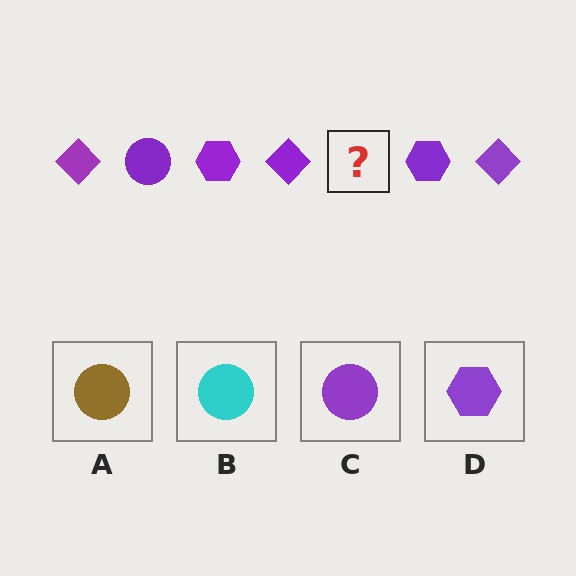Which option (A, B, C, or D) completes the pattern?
C.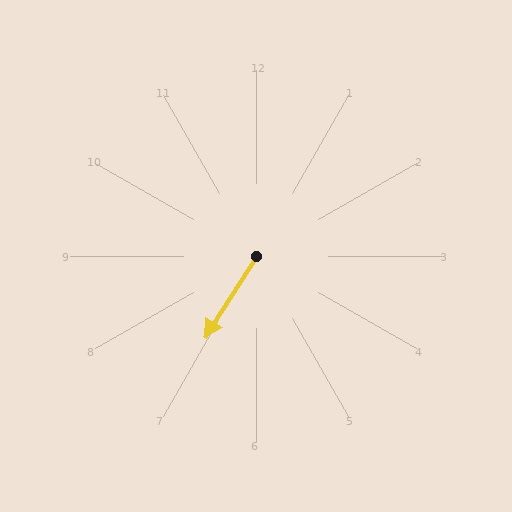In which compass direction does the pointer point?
Southwest.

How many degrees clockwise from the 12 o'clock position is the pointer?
Approximately 212 degrees.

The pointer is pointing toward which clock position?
Roughly 7 o'clock.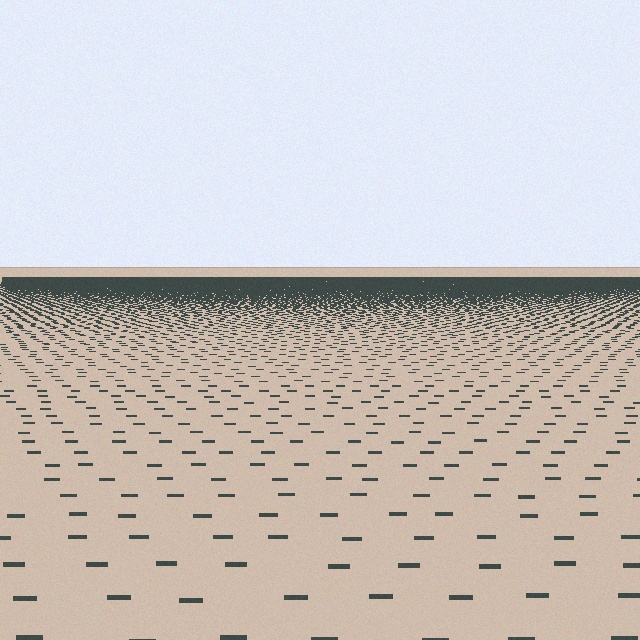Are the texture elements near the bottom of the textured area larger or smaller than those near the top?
Larger. Near the bottom, elements are closer to the viewer and appear at a bigger on-screen size.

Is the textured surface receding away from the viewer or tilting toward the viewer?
The surface is receding away from the viewer. Texture elements get smaller and denser toward the top.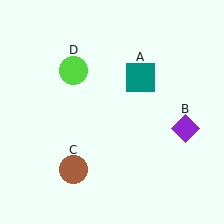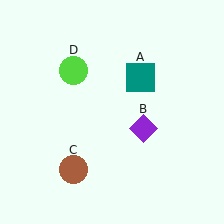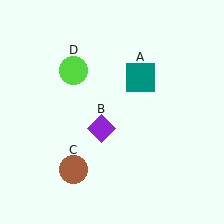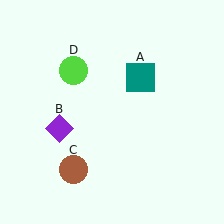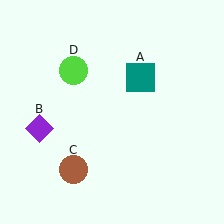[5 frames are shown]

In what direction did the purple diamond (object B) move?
The purple diamond (object B) moved left.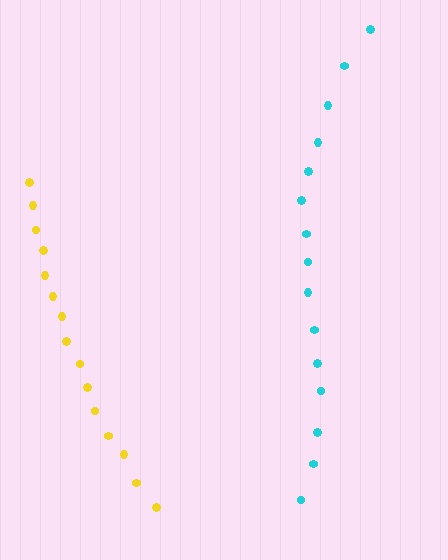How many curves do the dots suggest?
There are 2 distinct paths.